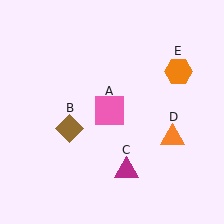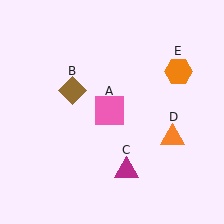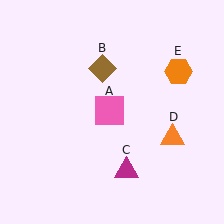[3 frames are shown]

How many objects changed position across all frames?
1 object changed position: brown diamond (object B).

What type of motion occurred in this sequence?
The brown diamond (object B) rotated clockwise around the center of the scene.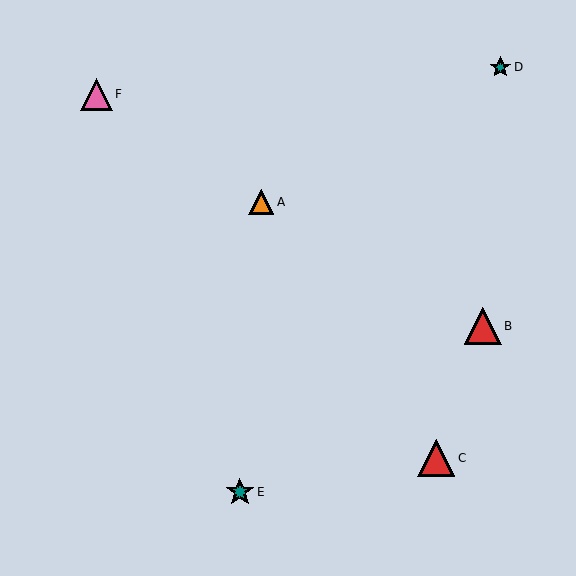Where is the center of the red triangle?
The center of the red triangle is at (483, 326).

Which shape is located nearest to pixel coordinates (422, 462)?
The red triangle (labeled C) at (436, 458) is nearest to that location.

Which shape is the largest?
The red triangle (labeled C) is the largest.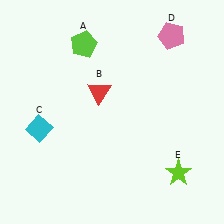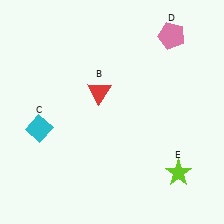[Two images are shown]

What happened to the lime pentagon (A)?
The lime pentagon (A) was removed in Image 2. It was in the top-left area of Image 1.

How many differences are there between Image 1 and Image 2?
There is 1 difference between the two images.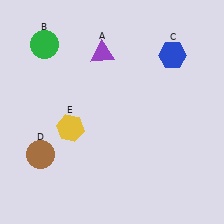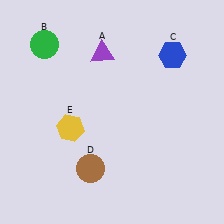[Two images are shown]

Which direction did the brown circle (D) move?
The brown circle (D) moved right.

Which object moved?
The brown circle (D) moved right.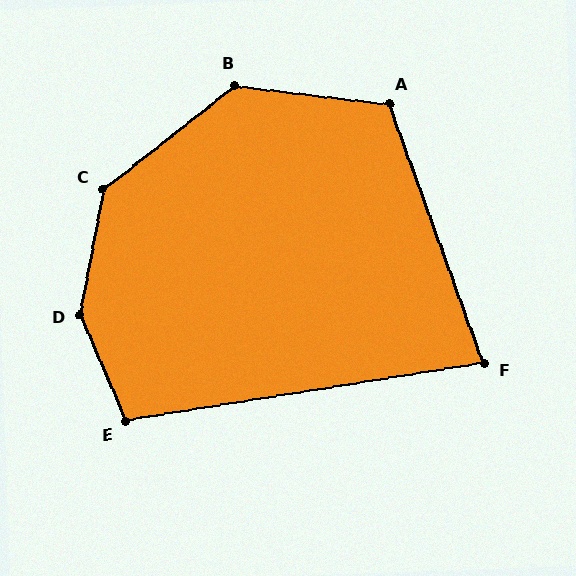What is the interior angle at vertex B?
Approximately 135 degrees (obtuse).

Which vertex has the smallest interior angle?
F, at approximately 79 degrees.